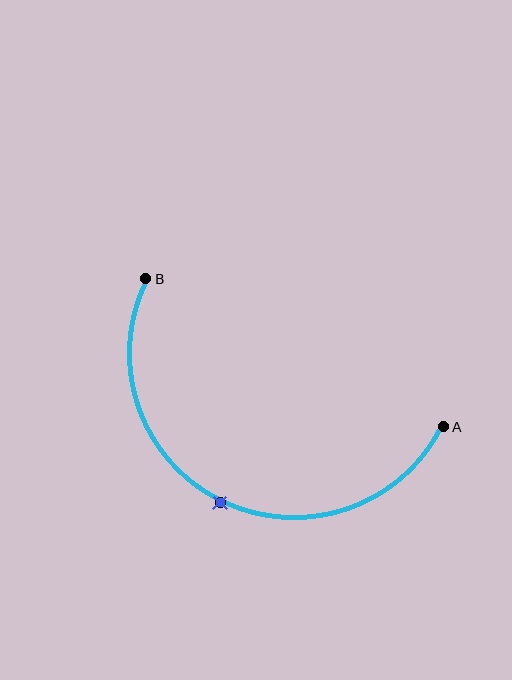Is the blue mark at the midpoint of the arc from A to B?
Yes. The blue mark lies on the arc at equal arc-length from both A and B — it is the arc midpoint.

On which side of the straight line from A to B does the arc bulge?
The arc bulges below the straight line connecting A and B.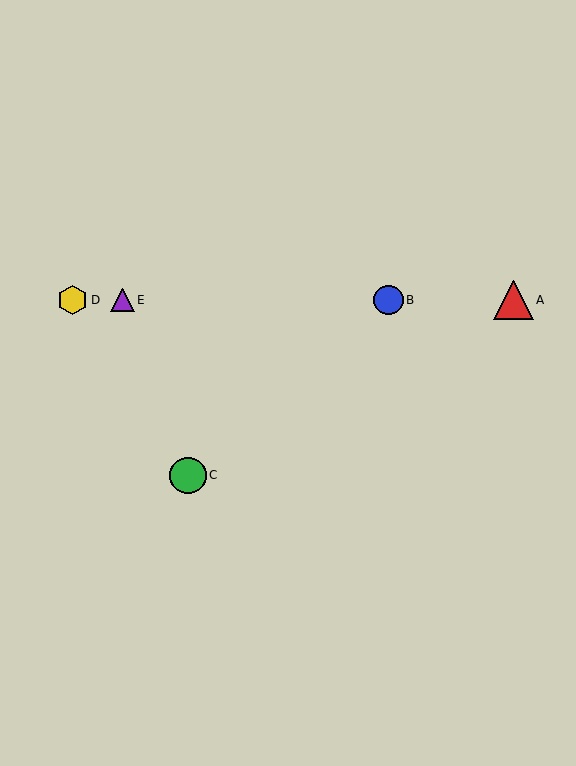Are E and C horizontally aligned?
No, E is at y≈300 and C is at y≈475.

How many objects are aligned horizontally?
4 objects (A, B, D, E) are aligned horizontally.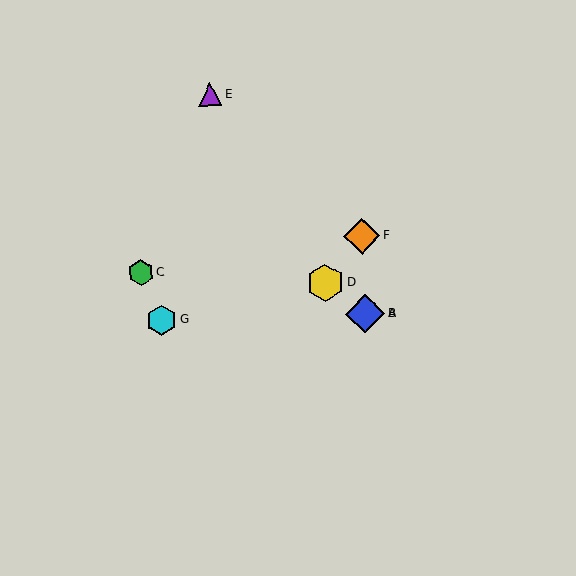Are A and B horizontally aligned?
Yes, both are at y≈314.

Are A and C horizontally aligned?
No, A is at y≈314 and C is at y≈272.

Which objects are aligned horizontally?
Objects A, B, G are aligned horizontally.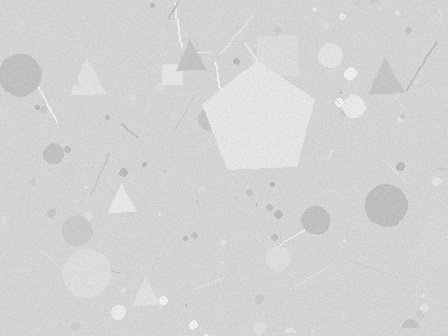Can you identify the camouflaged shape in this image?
The camouflaged shape is a pentagon.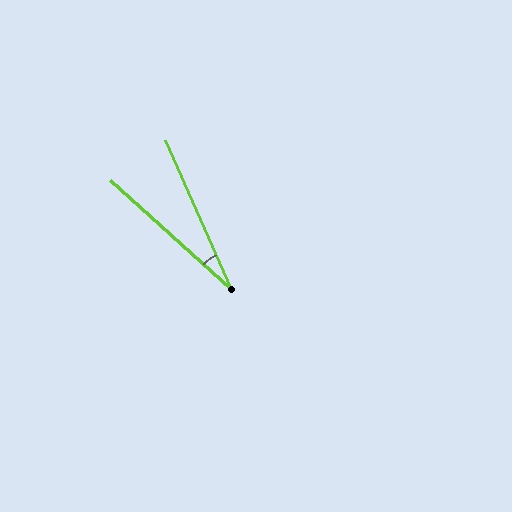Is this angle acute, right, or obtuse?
It is acute.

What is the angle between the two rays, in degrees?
Approximately 24 degrees.